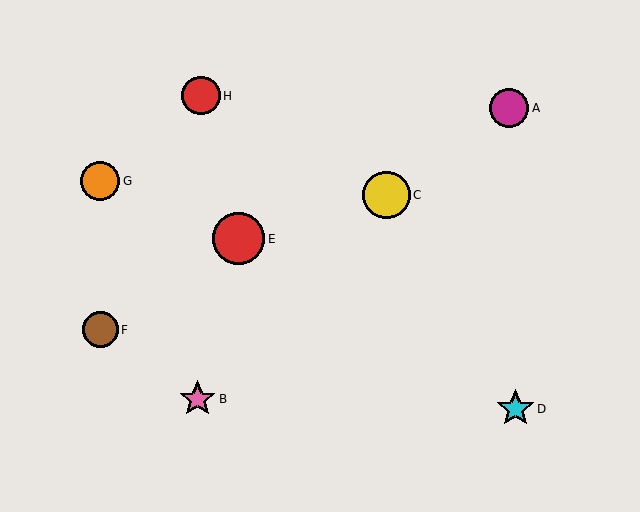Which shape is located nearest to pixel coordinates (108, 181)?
The orange circle (labeled G) at (100, 181) is nearest to that location.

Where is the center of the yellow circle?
The center of the yellow circle is at (387, 195).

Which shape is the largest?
The red circle (labeled E) is the largest.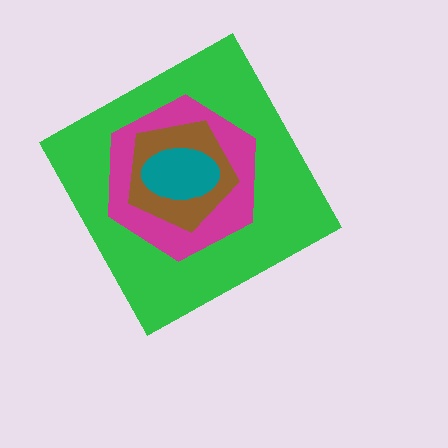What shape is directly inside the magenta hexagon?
The brown pentagon.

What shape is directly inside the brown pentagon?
The teal ellipse.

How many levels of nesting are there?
4.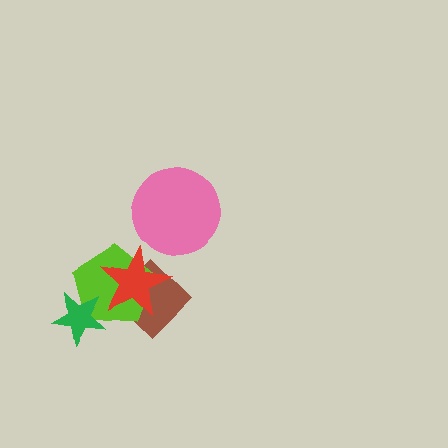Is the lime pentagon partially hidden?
Yes, it is partially covered by another shape.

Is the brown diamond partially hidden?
Yes, it is partially covered by another shape.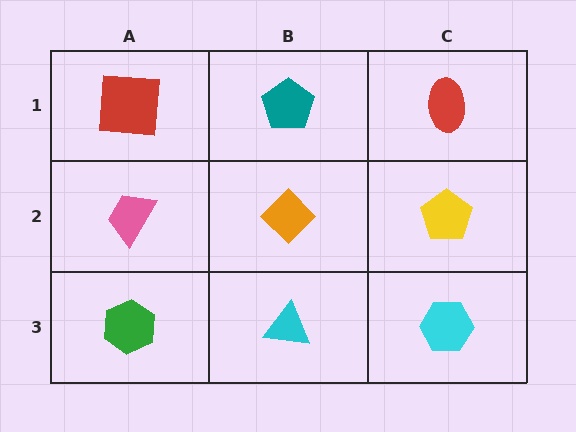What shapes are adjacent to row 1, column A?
A pink trapezoid (row 2, column A), a teal pentagon (row 1, column B).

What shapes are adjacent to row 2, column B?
A teal pentagon (row 1, column B), a cyan triangle (row 3, column B), a pink trapezoid (row 2, column A), a yellow pentagon (row 2, column C).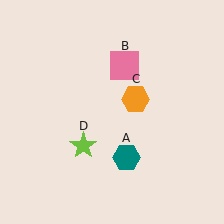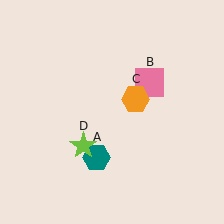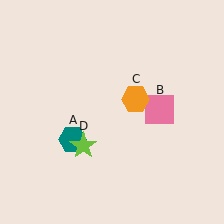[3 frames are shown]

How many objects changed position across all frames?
2 objects changed position: teal hexagon (object A), pink square (object B).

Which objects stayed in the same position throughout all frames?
Orange hexagon (object C) and lime star (object D) remained stationary.